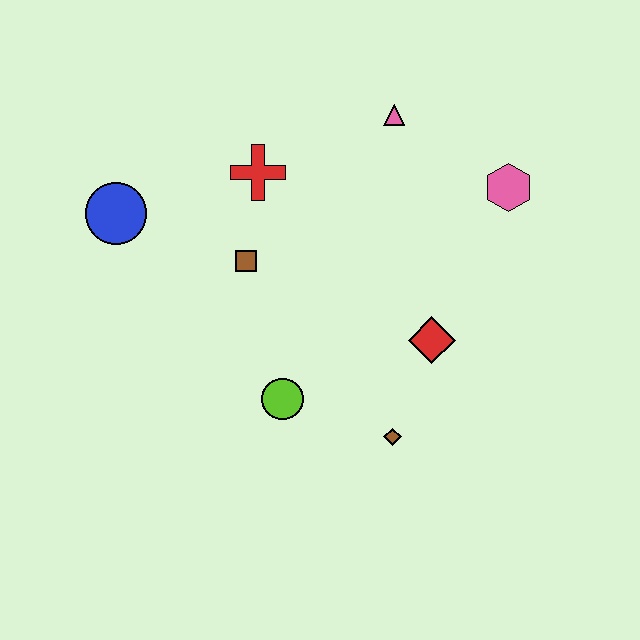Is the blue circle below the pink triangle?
Yes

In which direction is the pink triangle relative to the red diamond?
The pink triangle is above the red diamond.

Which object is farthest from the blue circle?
The pink hexagon is farthest from the blue circle.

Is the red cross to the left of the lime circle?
Yes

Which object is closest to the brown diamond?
The red diamond is closest to the brown diamond.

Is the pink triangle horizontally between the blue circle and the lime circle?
No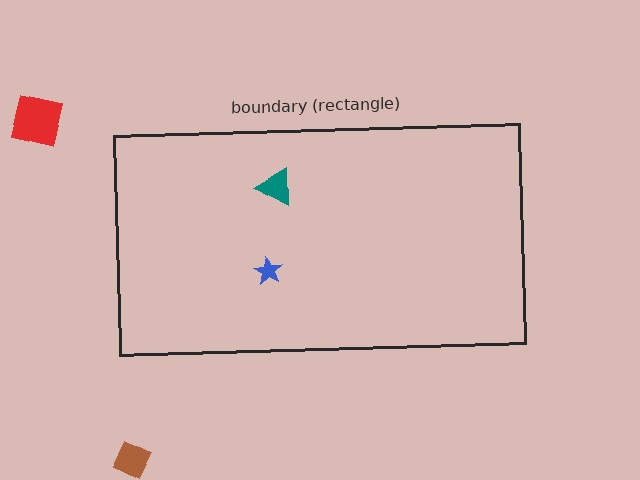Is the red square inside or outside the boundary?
Outside.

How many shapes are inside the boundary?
2 inside, 2 outside.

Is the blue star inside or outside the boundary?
Inside.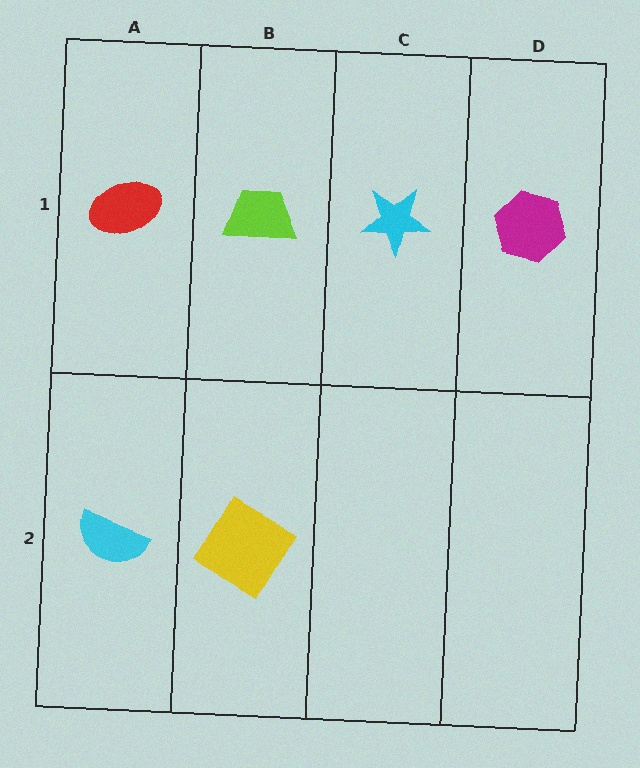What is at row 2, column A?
A cyan semicircle.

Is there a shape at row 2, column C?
No, that cell is empty.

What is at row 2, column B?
A yellow diamond.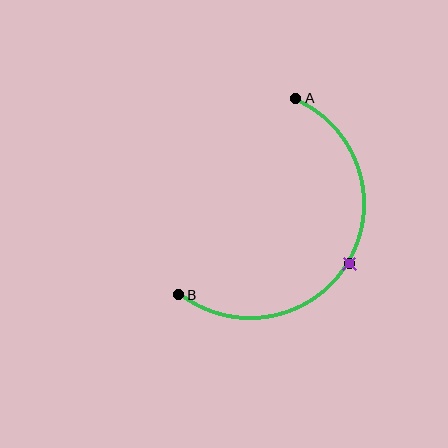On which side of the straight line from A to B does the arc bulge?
The arc bulges to the right of the straight line connecting A and B.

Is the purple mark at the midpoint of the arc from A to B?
Yes. The purple mark lies on the arc at equal arc-length from both A and B — it is the arc midpoint.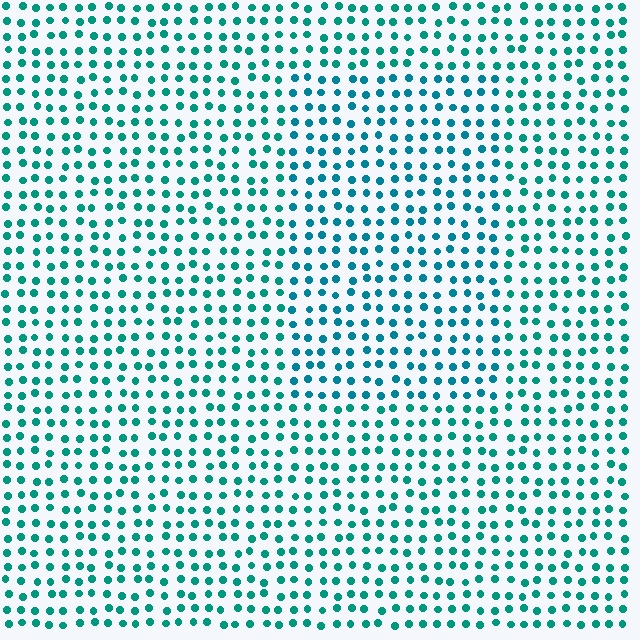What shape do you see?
I see a rectangle.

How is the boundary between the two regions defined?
The boundary is defined purely by a slight shift in hue (about 19 degrees). Spacing, size, and orientation are identical on both sides.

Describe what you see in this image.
The image is filled with small teal elements in a uniform arrangement. A rectangle-shaped region is visible where the elements are tinted to a slightly different hue, forming a subtle color boundary.